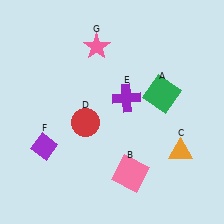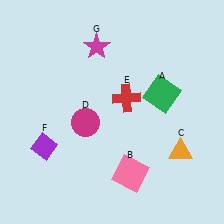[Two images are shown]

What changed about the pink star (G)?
In Image 1, G is pink. In Image 2, it changed to magenta.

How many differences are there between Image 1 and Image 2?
There are 3 differences between the two images.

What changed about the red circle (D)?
In Image 1, D is red. In Image 2, it changed to magenta.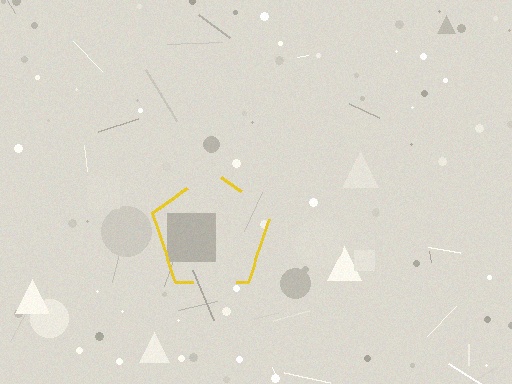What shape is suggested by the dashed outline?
The dashed outline suggests a pentagon.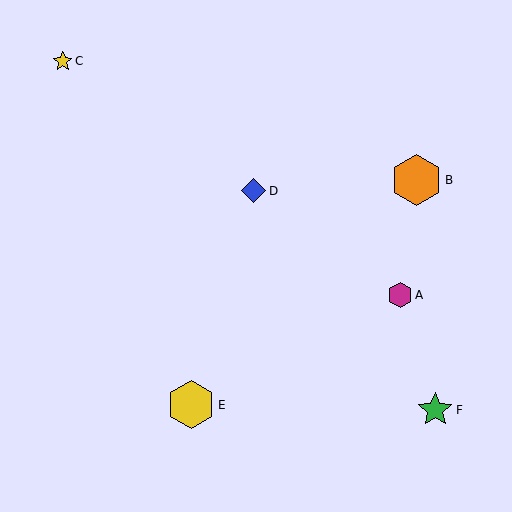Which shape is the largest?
The orange hexagon (labeled B) is the largest.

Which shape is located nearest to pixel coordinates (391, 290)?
The magenta hexagon (labeled A) at (400, 295) is nearest to that location.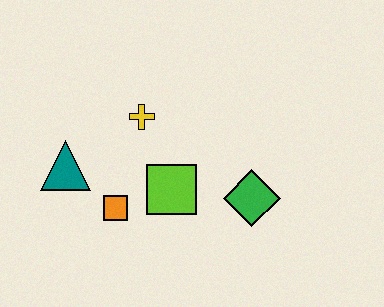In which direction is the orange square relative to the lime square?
The orange square is to the left of the lime square.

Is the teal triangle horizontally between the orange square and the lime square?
No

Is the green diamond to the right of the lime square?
Yes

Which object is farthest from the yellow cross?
The green diamond is farthest from the yellow cross.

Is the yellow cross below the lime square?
No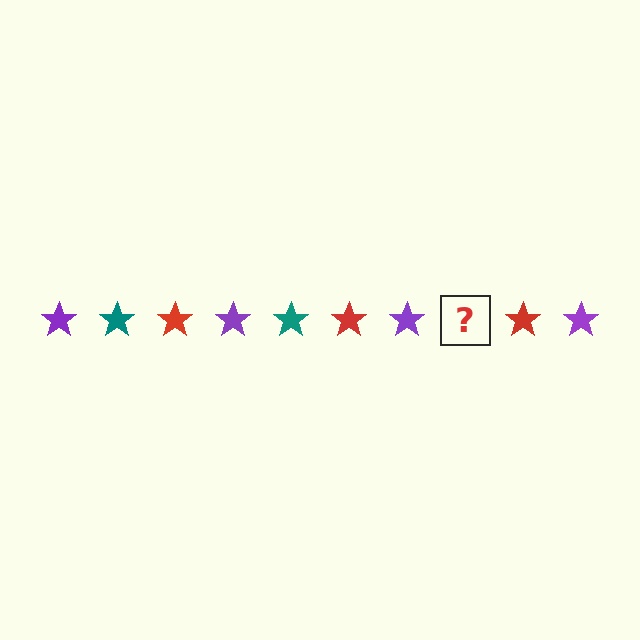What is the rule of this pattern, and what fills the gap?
The rule is that the pattern cycles through purple, teal, red stars. The gap should be filled with a teal star.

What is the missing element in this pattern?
The missing element is a teal star.